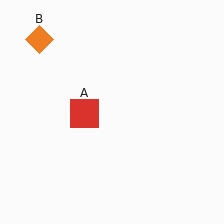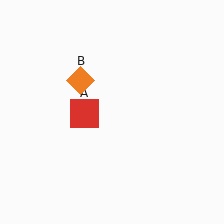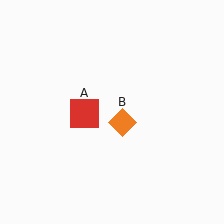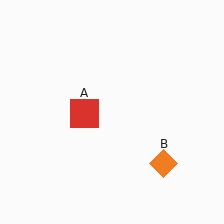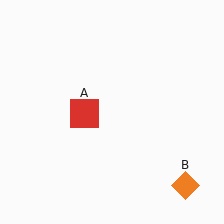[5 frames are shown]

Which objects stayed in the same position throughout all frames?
Red square (object A) remained stationary.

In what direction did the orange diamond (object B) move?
The orange diamond (object B) moved down and to the right.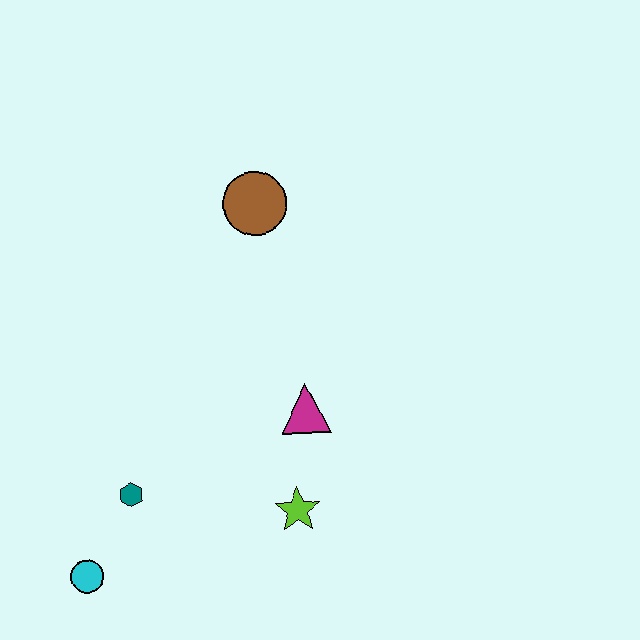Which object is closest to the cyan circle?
The teal hexagon is closest to the cyan circle.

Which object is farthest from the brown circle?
The cyan circle is farthest from the brown circle.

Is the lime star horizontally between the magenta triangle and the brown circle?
Yes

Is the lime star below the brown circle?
Yes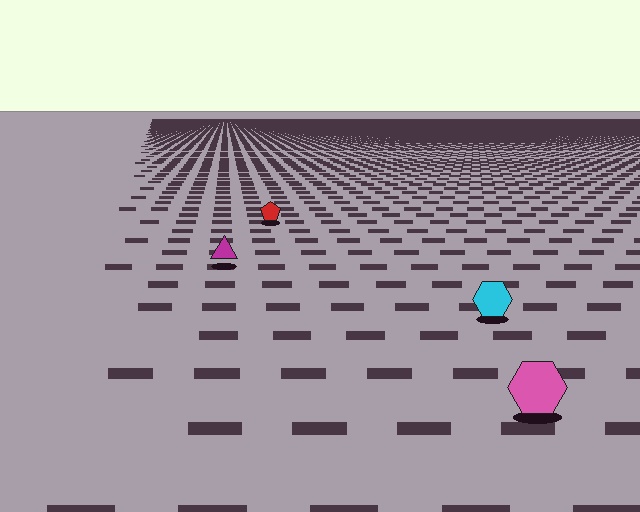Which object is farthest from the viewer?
The red pentagon is farthest from the viewer. It appears smaller and the ground texture around it is denser.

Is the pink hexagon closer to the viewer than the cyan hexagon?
Yes. The pink hexagon is closer — you can tell from the texture gradient: the ground texture is coarser near it.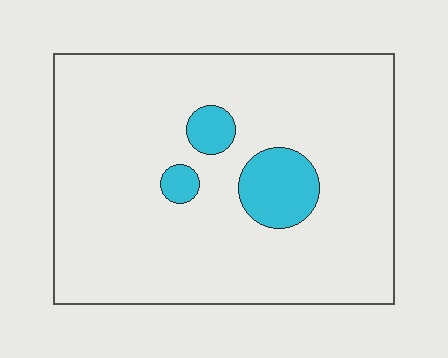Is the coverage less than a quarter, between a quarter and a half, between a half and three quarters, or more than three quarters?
Less than a quarter.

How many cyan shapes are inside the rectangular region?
3.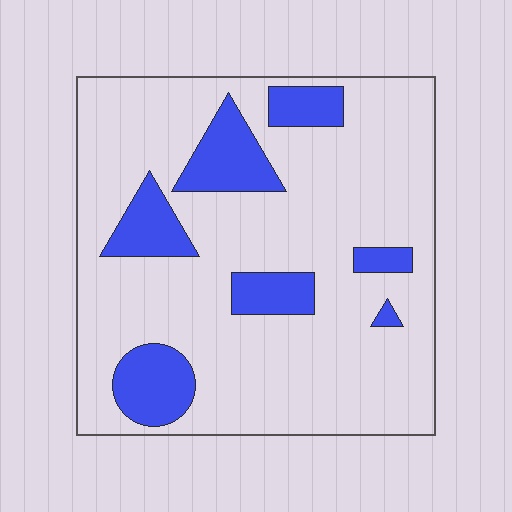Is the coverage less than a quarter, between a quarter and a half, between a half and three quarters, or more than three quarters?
Less than a quarter.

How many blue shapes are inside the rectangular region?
7.